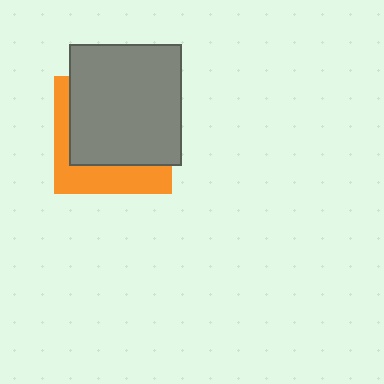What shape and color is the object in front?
The object in front is a gray rectangle.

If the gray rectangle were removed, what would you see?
You would see the complete orange square.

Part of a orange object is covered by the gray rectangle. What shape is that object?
It is a square.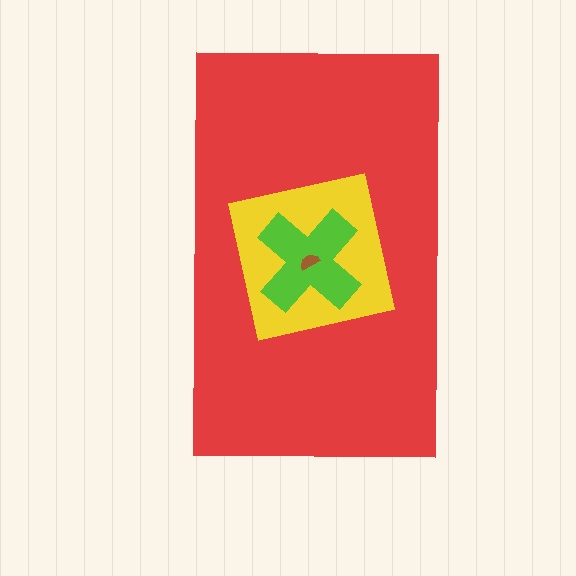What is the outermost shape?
The red rectangle.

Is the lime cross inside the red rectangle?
Yes.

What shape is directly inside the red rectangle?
The yellow square.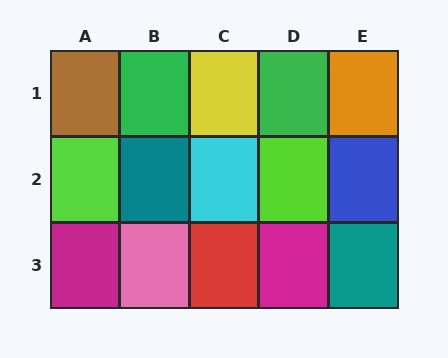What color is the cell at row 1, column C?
Yellow.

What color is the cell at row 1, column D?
Green.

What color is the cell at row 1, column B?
Green.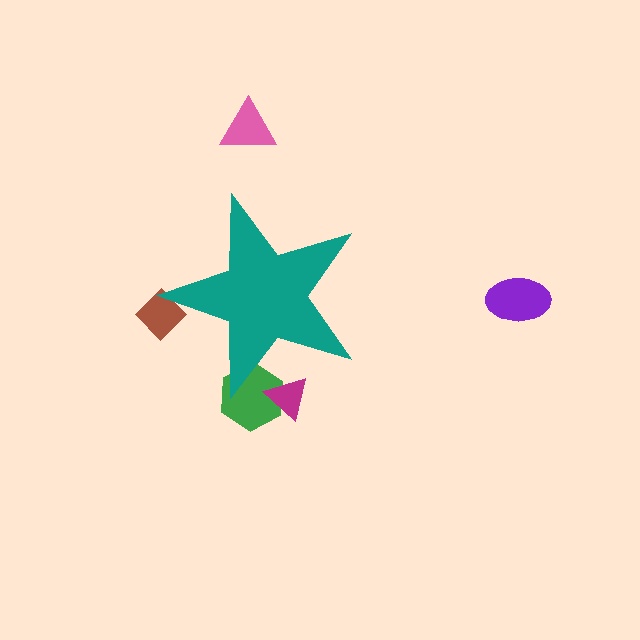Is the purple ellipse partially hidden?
No, the purple ellipse is fully visible.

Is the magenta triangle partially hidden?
Yes, the magenta triangle is partially hidden behind the teal star.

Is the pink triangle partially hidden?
No, the pink triangle is fully visible.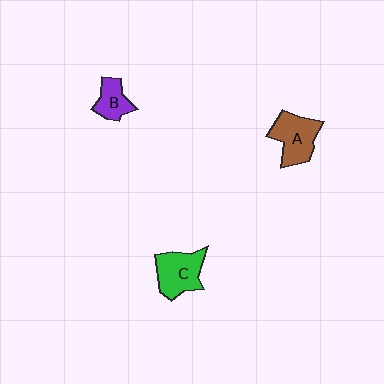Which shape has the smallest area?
Shape B (purple).